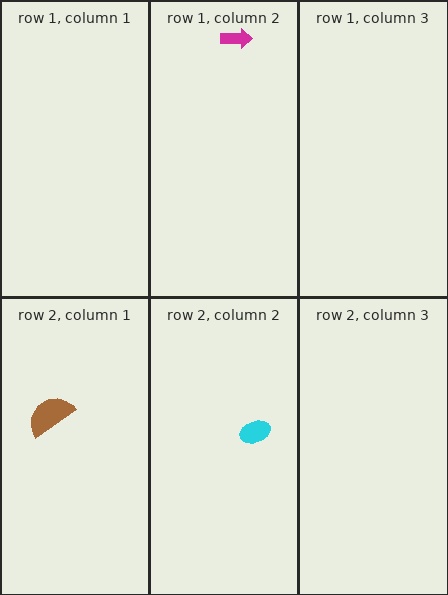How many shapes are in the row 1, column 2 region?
1.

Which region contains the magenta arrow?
The row 1, column 2 region.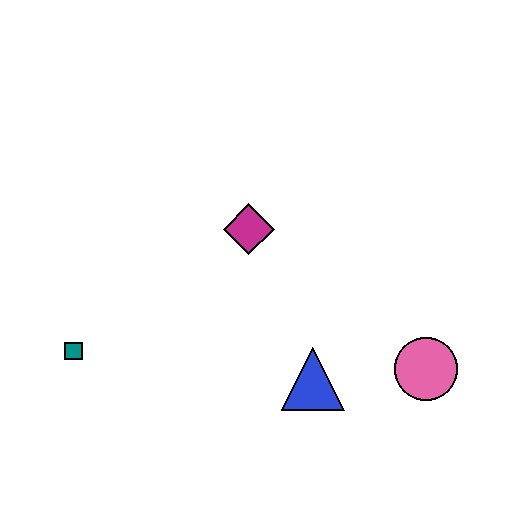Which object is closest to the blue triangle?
The pink circle is closest to the blue triangle.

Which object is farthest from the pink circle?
The teal square is farthest from the pink circle.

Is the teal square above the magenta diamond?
No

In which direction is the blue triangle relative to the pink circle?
The blue triangle is to the left of the pink circle.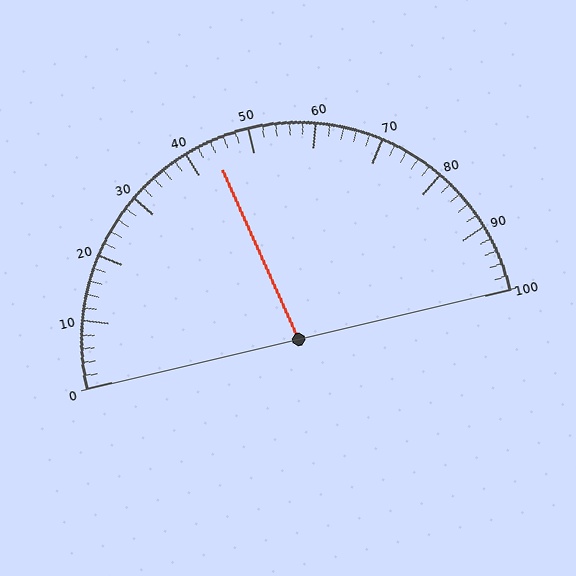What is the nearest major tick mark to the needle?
The nearest major tick mark is 40.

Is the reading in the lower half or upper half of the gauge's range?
The reading is in the lower half of the range (0 to 100).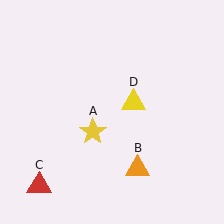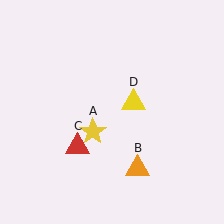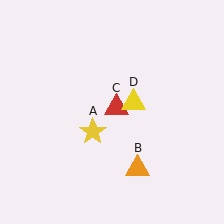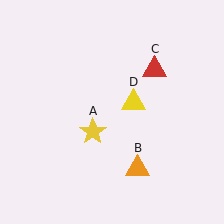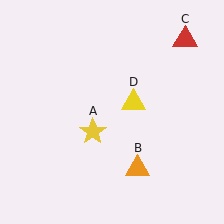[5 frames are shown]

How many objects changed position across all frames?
1 object changed position: red triangle (object C).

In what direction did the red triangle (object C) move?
The red triangle (object C) moved up and to the right.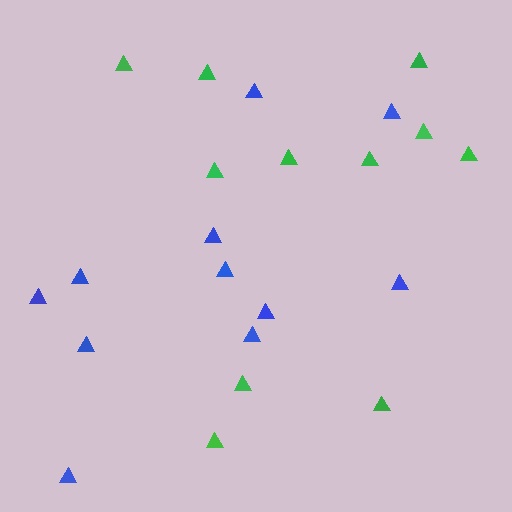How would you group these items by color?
There are 2 groups: one group of blue triangles (11) and one group of green triangles (11).